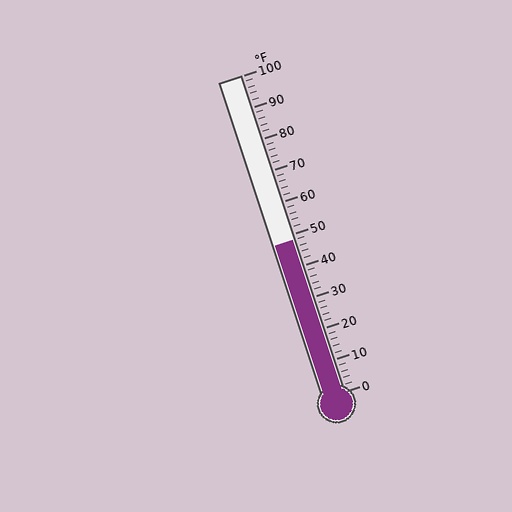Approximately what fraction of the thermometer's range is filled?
The thermometer is filled to approximately 50% of its range.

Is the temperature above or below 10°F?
The temperature is above 10°F.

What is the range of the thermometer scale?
The thermometer scale ranges from 0°F to 100°F.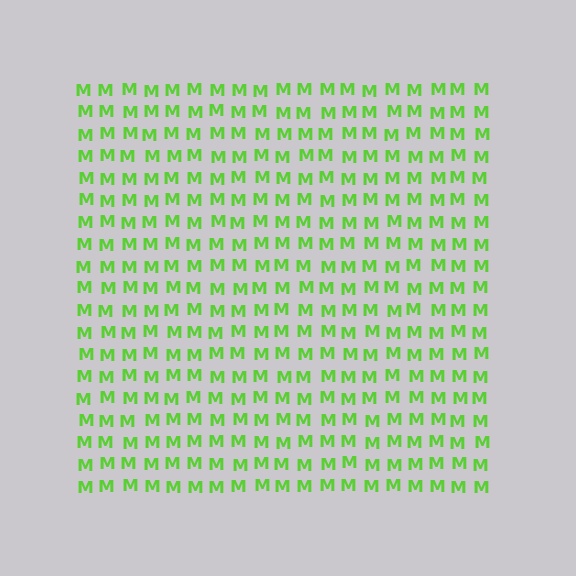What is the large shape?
The large shape is a square.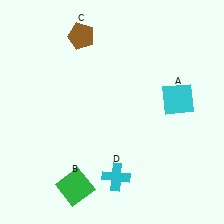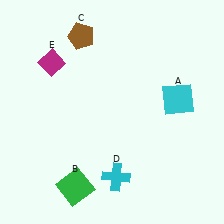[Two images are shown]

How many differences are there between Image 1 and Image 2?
There is 1 difference between the two images.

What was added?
A magenta diamond (E) was added in Image 2.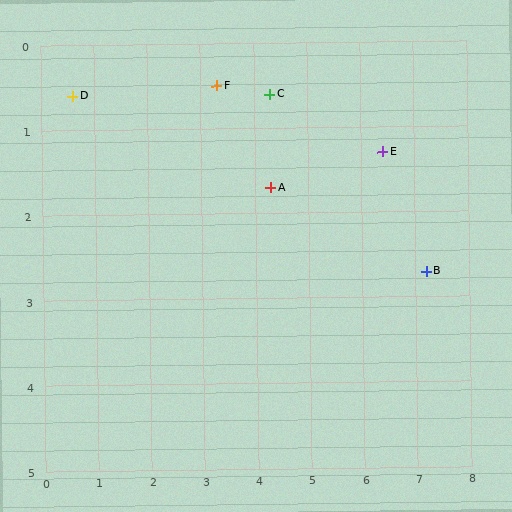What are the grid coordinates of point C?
Point C is at approximately (4.3, 0.6).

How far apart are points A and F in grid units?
Points A and F are about 1.6 grid units apart.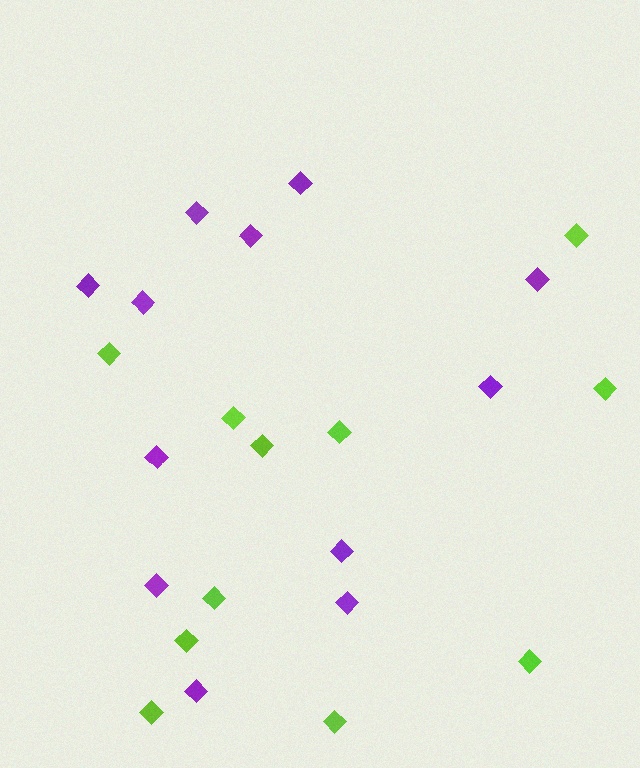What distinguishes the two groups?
There are 2 groups: one group of purple diamonds (12) and one group of lime diamonds (11).